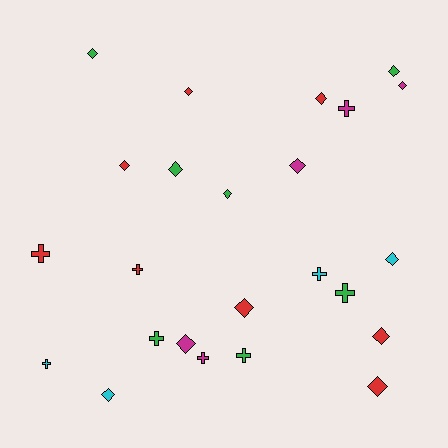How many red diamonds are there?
There are 6 red diamonds.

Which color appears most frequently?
Red, with 8 objects.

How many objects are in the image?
There are 24 objects.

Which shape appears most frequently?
Diamond, with 15 objects.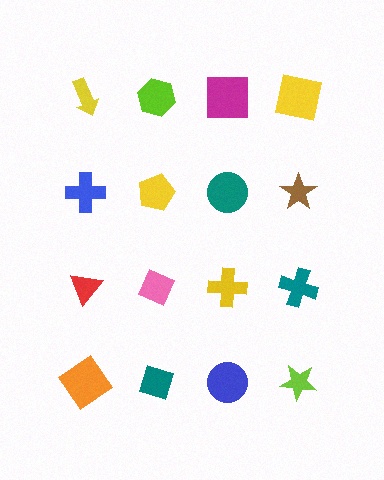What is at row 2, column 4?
A brown star.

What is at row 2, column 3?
A teal circle.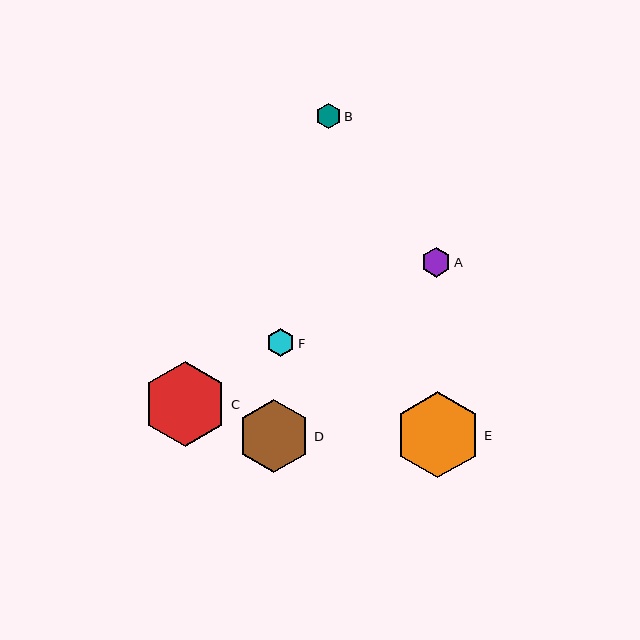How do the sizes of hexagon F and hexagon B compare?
Hexagon F and hexagon B are approximately the same size.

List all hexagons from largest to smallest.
From largest to smallest: E, C, D, A, F, B.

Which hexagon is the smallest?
Hexagon B is the smallest with a size of approximately 25 pixels.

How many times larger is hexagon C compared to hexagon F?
Hexagon C is approximately 3.1 times the size of hexagon F.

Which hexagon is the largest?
Hexagon E is the largest with a size of approximately 86 pixels.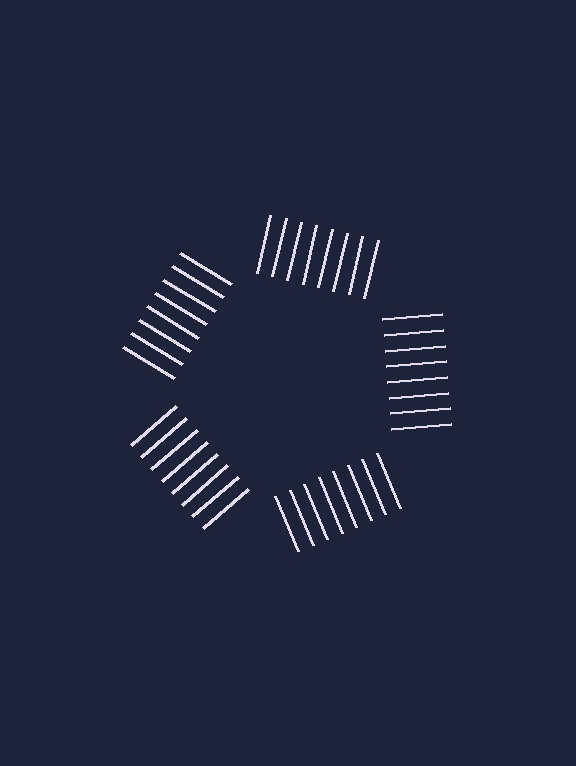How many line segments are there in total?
40 — 8 along each of the 5 edges.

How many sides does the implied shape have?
5 sides — the line-ends trace a pentagon.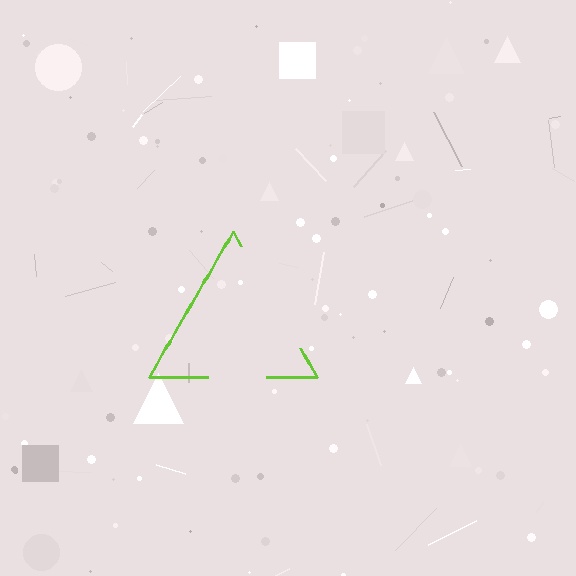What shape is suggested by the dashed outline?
The dashed outline suggests a triangle.